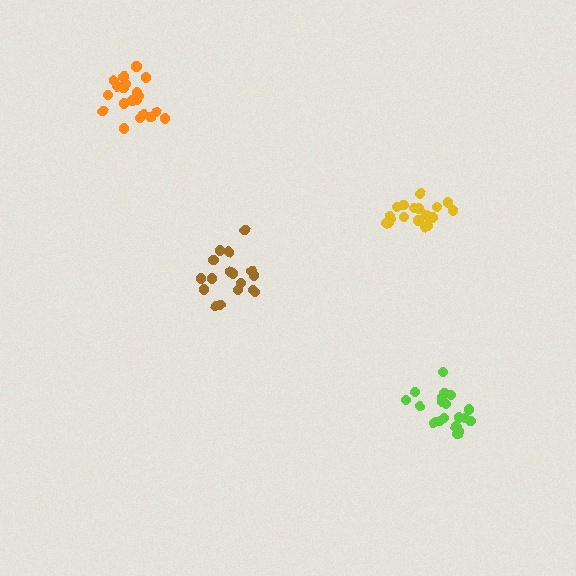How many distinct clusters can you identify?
There are 4 distinct clusters.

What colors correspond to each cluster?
The clusters are colored: orange, yellow, lime, brown.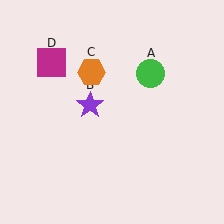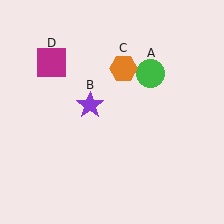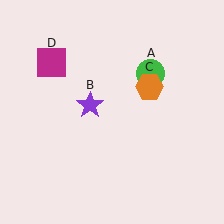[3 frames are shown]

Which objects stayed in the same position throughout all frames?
Green circle (object A) and purple star (object B) and magenta square (object D) remained stationary.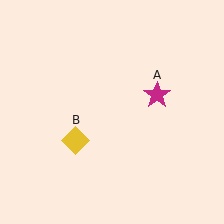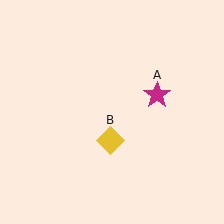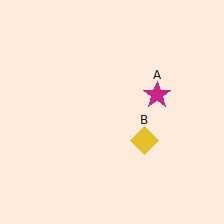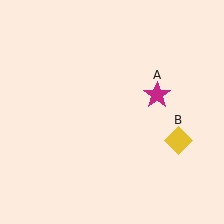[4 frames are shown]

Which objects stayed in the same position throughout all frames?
Magenta star (object A) remained stationary.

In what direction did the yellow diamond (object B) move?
The yellow diamond (object B) moved right.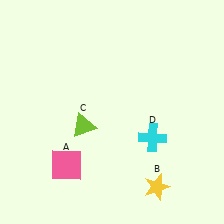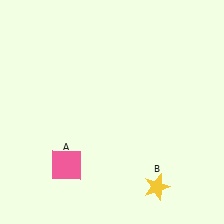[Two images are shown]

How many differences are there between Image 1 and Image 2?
There are 2 differences between the two images.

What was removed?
The lime triangle (C), the cyan cross (D) were removed in Image 2.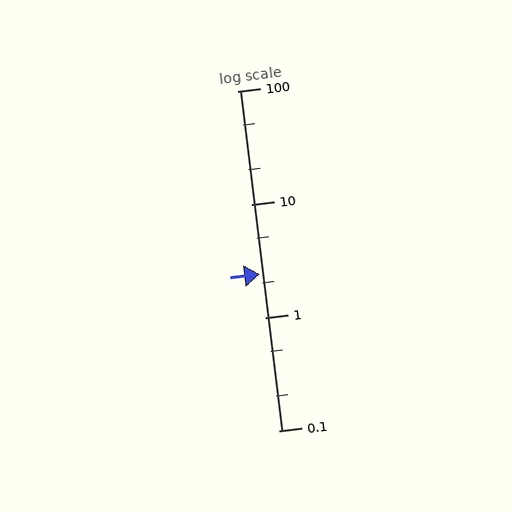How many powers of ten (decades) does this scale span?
The scale spans 3 decades, from 0.1 to 100.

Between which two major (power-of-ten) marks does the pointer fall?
The pointer is between 1 and 10.